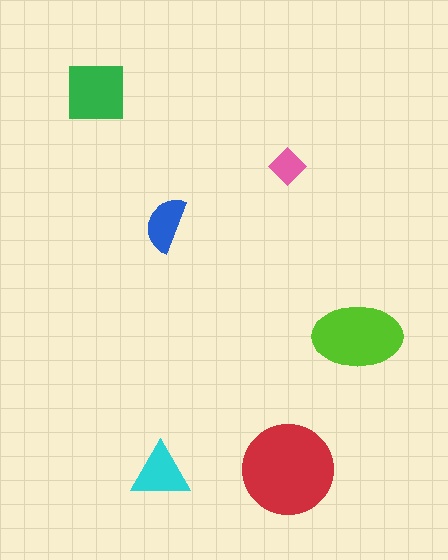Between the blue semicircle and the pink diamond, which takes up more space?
The blue semicircle.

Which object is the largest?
The red circle.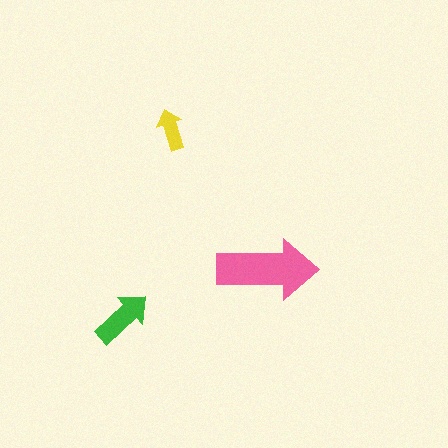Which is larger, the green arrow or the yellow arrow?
The green one.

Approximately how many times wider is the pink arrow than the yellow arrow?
About 2.5 times wider.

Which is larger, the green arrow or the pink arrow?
The pink one.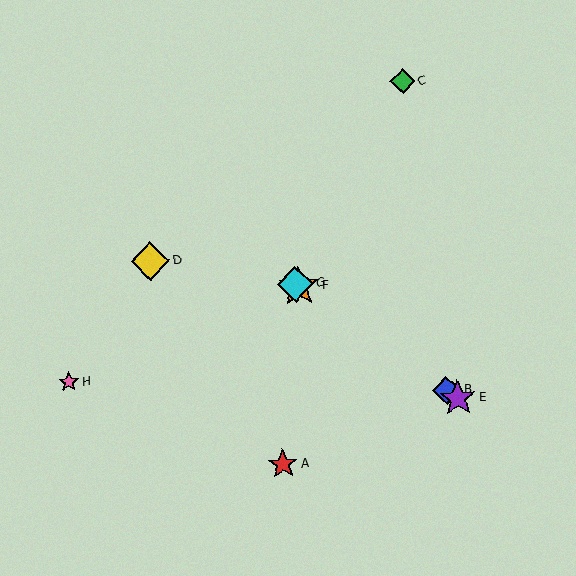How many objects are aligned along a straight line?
4 objects (B, E, F, G) are aligned along a straight line.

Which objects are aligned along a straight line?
Objects B, E, F, G are aligned along a straight line.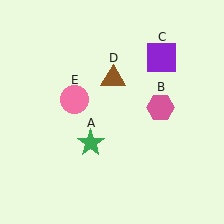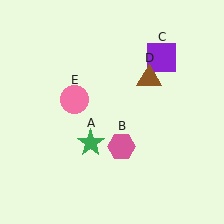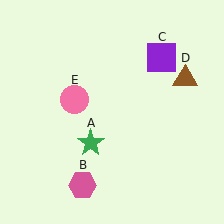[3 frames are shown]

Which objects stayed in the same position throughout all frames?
Green star (object A) and purple square (object C) and pink circle (object E) remained stationary.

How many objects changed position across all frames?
2 objects changed position: pink hexagon (object B), brown triangle (object D).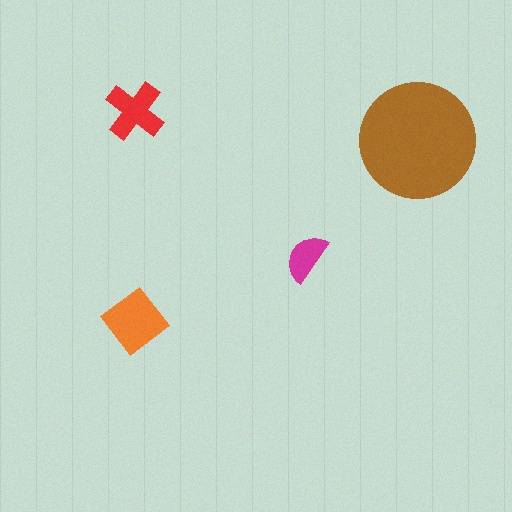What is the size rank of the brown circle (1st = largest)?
1st.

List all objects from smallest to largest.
The magenta semicircle, the red cross, the orange diamond, the brown circle.